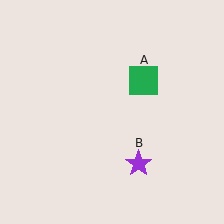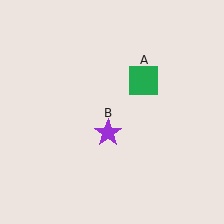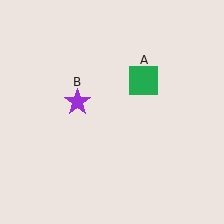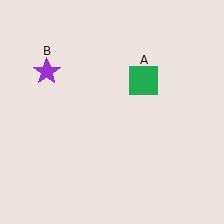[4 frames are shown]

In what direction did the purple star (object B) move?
The purple star (object B) moved up and to the left.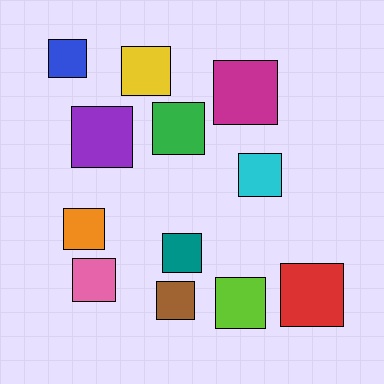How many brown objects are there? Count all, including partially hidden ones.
There is 1 brown object.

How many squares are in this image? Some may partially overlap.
There are 12 squares.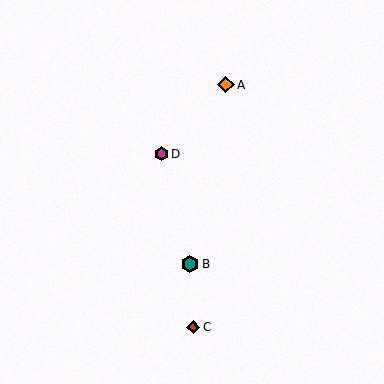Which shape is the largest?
The teal hexagon (labeled B) is the largest.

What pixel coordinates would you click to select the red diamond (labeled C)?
Click at (193, 327) to select the red diamond C.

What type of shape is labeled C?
Shape C is a red diamond.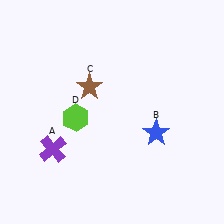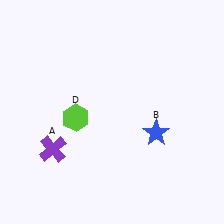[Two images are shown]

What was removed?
The brown star (C) was removed in Image 2.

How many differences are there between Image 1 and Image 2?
There is 1 difference between the two images.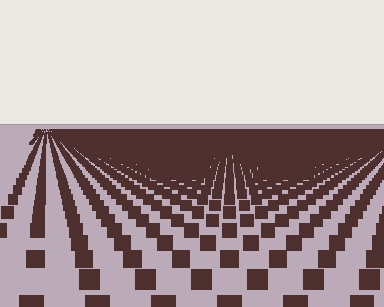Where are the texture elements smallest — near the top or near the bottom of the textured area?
Near the top.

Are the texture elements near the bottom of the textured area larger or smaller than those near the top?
Larger. Near the bottom, elements are closer to the viewer and appear at a bigger on-screen size.